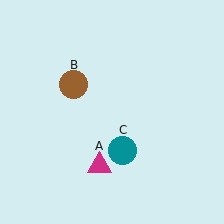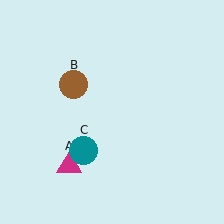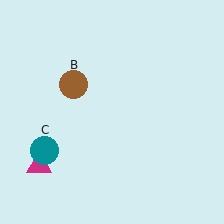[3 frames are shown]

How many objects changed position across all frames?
2 objects changed position: magenta triangle (object A), teal circle (object C).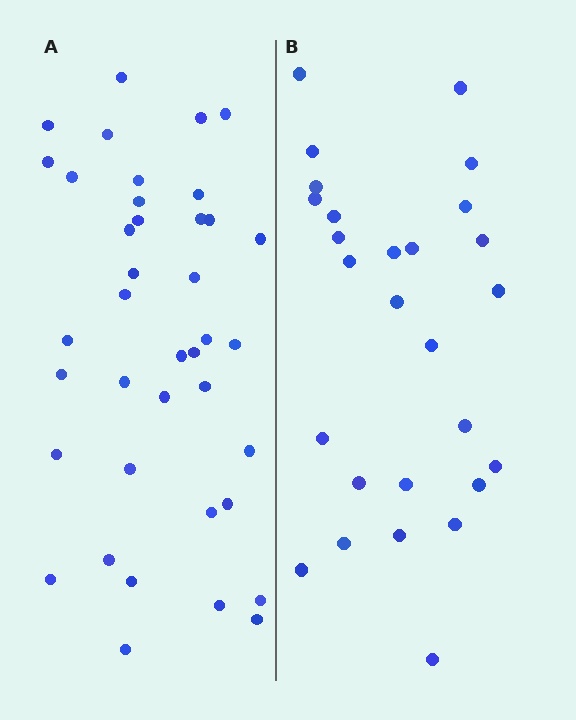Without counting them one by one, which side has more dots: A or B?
Region A (the left region) has more dots.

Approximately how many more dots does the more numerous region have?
Region A has roughly 12 or so more dots than region B.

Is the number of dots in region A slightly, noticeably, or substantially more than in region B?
Region A has noticeably more, but not dramatically so. The ratio is roughly 1.4 to 1.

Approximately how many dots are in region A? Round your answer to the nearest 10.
About 40 dots. (The exact count is 39, which rounds to 40.)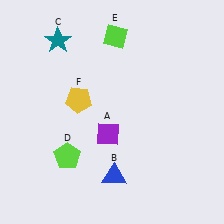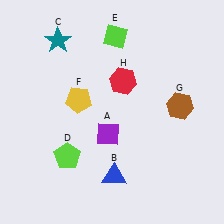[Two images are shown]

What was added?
A brown hexagon (G), a red hexagon (H) were added in Image 2.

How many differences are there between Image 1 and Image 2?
There are 2 differences between the two images.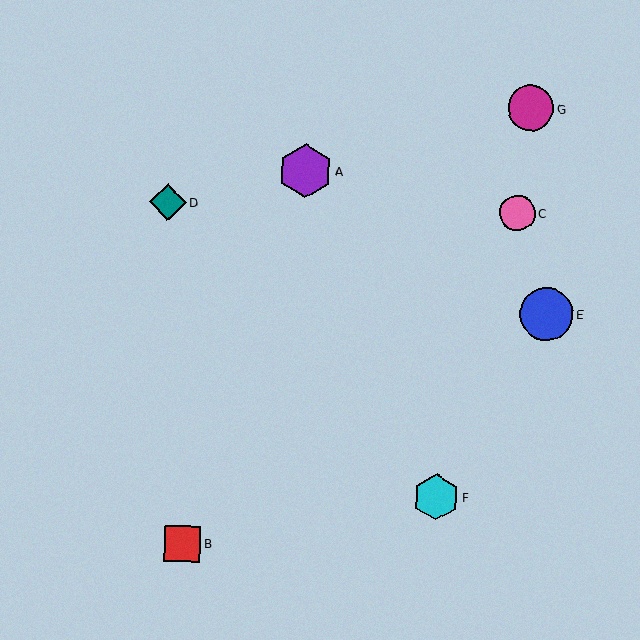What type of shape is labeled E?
Shape E is a blue circle.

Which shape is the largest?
The purple hexagon (labeled A) is the largest.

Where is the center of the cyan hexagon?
The center of the cyan hexagon is at (436, 497).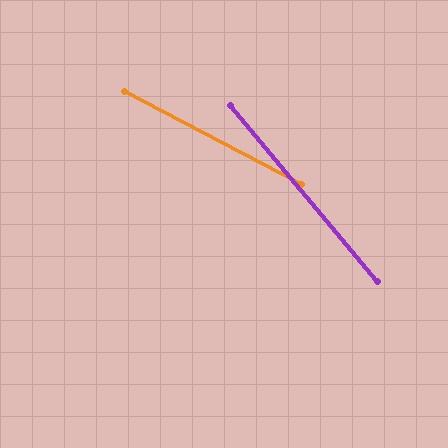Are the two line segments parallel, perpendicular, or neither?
Neither parallel nor perpendicular — they differ by about 22°.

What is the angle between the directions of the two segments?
Approximately 22 degrees.